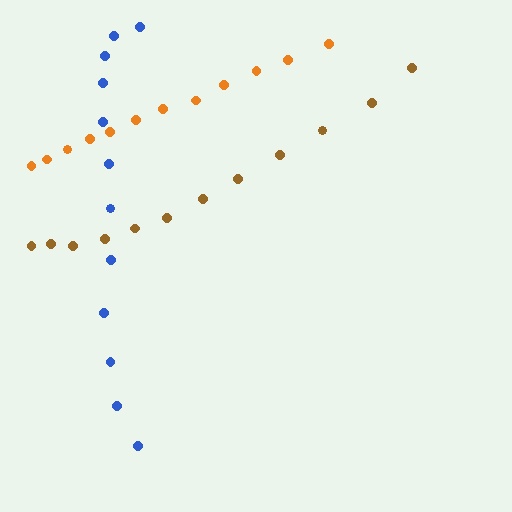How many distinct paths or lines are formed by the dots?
There are 3 distinct paths.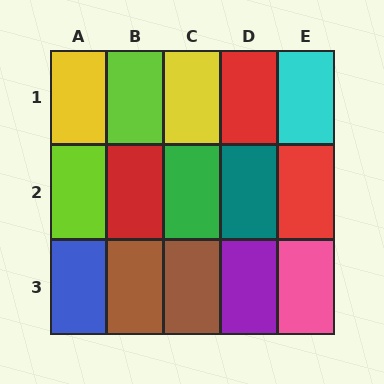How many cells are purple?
1 cell is purple.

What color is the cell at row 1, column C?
Yellow.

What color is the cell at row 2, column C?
Green.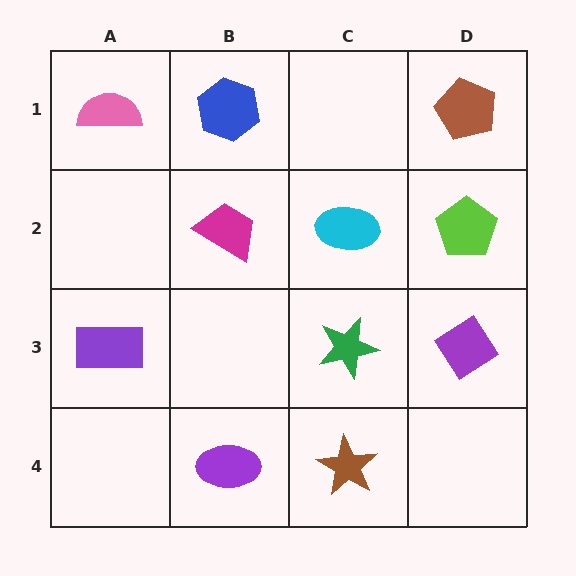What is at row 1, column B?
A blue hexagon.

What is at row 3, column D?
A purple diamond.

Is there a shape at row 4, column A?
No, that cell is empty.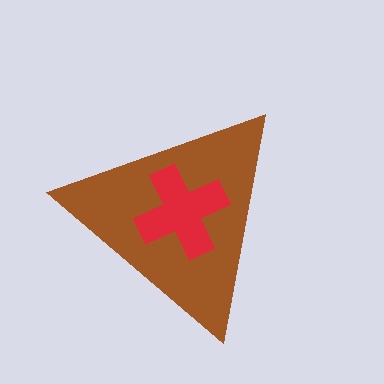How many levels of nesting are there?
2.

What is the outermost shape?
The brown triangle.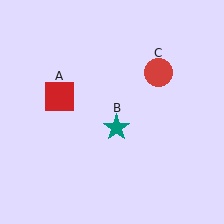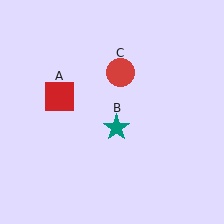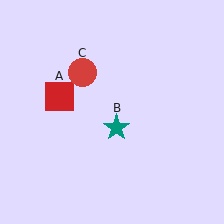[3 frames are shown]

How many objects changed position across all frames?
1 object changed position: red circle (object C).